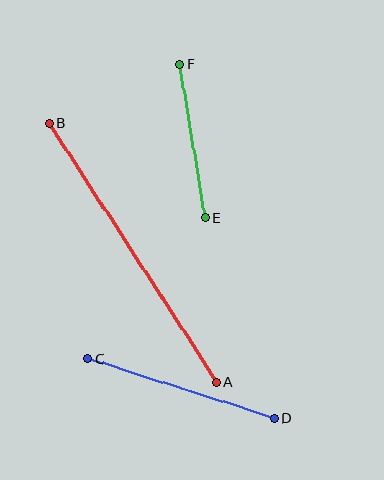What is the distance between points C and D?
The distance is approximately 196 pixels.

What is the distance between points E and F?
The distance is approximately 155 pixels.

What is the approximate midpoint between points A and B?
The midpoint is at approximately (133, 253) pixels.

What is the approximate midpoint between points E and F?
The midpoint is at approximately (192, 141) pixels.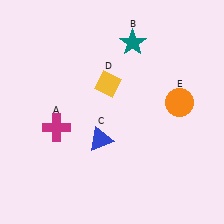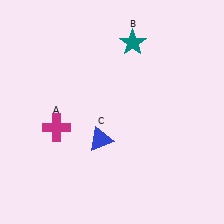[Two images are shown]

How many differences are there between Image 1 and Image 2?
There are 2 differences between the two images.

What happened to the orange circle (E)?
The orange circle (E) was removed in Image 2. It was in the top-right area of Image 1.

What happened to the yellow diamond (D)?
The yellow diamond (D) was removed in Image 2. It was in the top-left area of Image 1.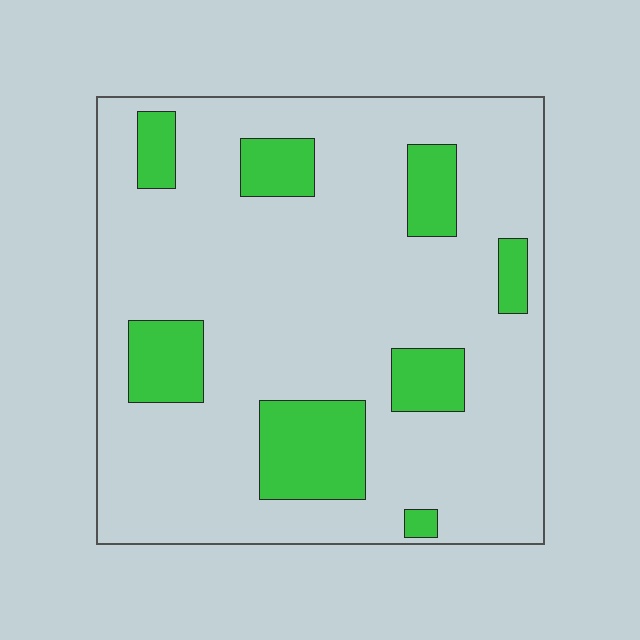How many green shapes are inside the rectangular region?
8.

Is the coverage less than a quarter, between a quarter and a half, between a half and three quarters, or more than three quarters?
Less than a quarter.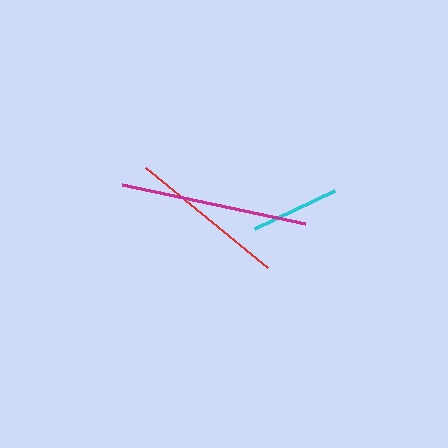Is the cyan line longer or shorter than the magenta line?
The magenta line is longer than the cyan line.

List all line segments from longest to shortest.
From longest to shortest: magenta, red, cyan.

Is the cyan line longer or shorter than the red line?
The red line is longer than the cyan line.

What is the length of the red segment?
The red segment is approximately 158 pixels long.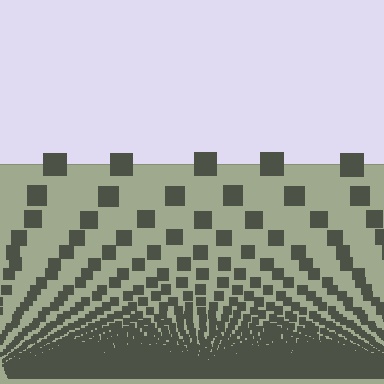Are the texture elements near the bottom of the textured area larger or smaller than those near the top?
Smaller. The gradient is inverted — elements near the bottom are smaller and denser.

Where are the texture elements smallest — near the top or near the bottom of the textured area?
Near the bottom.